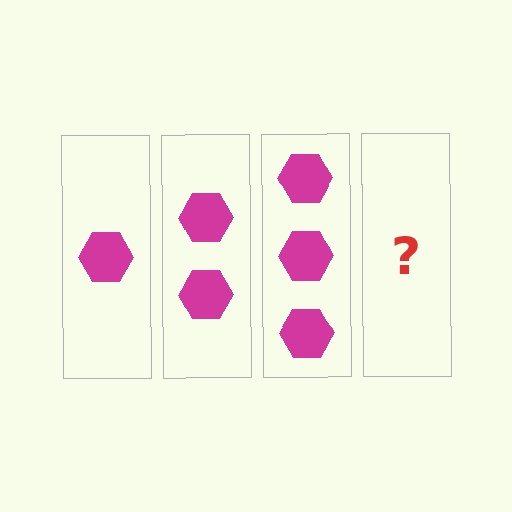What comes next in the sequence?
The next element should be 4 hexagons.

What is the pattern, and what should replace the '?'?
The pattern is that each step adds one more hexagon. The '?' should be 4 hexagons.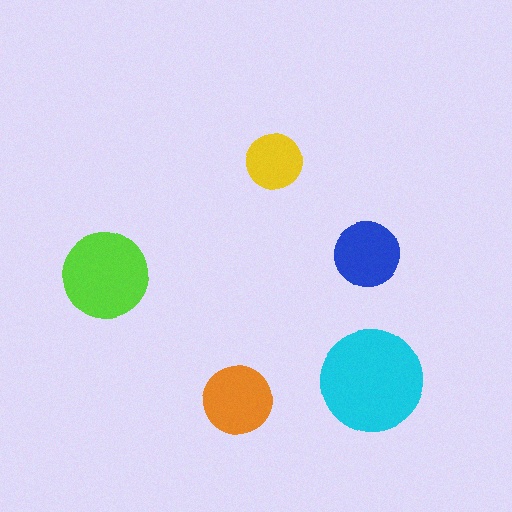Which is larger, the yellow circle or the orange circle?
The orange one.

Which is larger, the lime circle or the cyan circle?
The cyan one.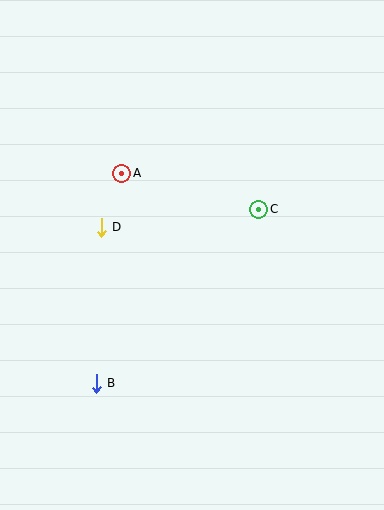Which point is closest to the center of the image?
Point C at (259, 209) is closest to the center.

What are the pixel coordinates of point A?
Point A is at (122, 173).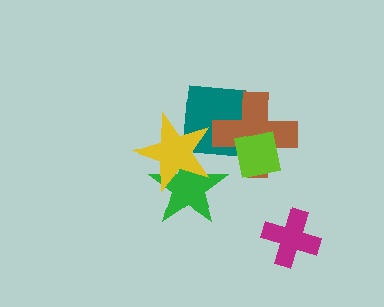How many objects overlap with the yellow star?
2 objects overlap with the yellow star.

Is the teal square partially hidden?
Yes, it is partially covered by another shape.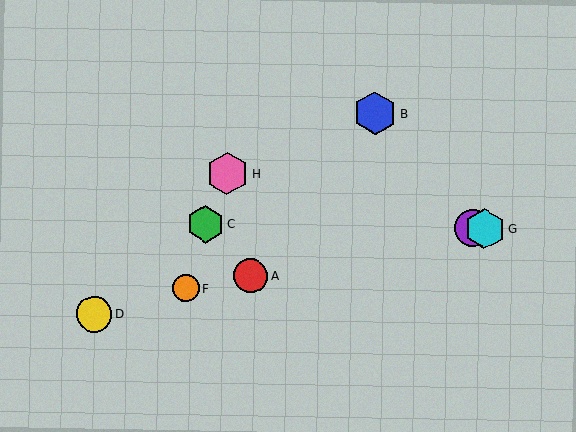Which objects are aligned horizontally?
Objects C, E, G are aligned horizontally.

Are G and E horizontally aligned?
Yes, both are at y≈229.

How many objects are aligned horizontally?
3 objects (C, E, G) are aligned horizontally.